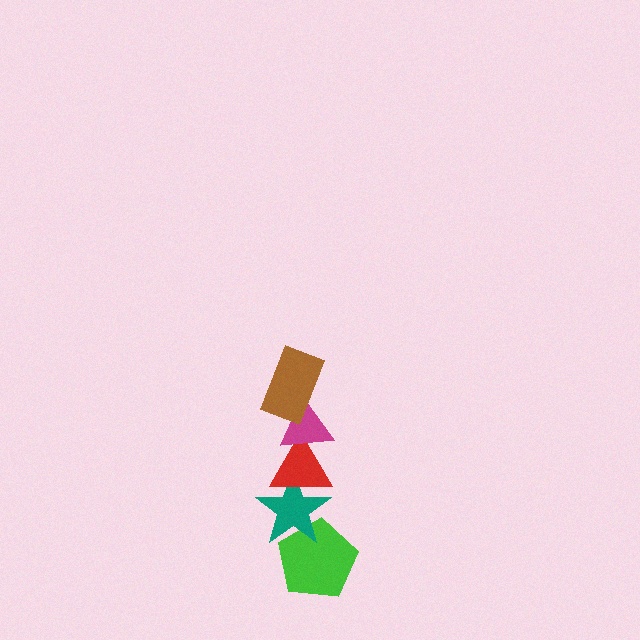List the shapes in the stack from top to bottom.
From top to bottom: the brown rectangle, the magenta triangle, the red triangle, the teal star, the green pentagon.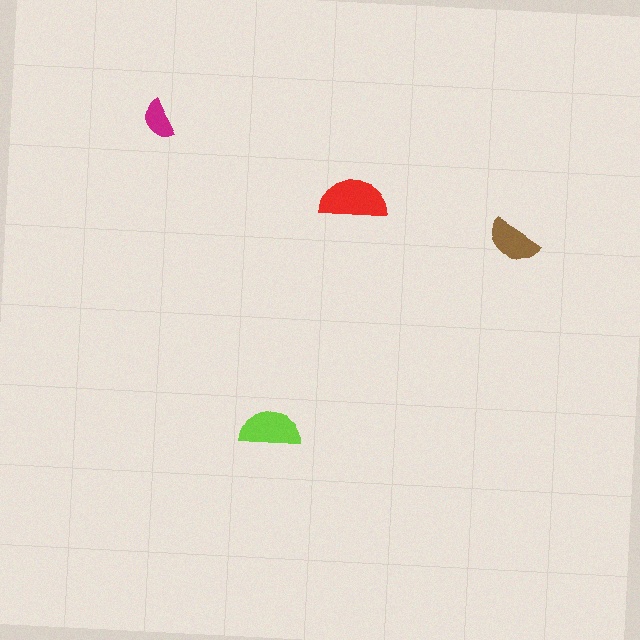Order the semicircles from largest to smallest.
the red one, the lime one, the brown one, the magenta one.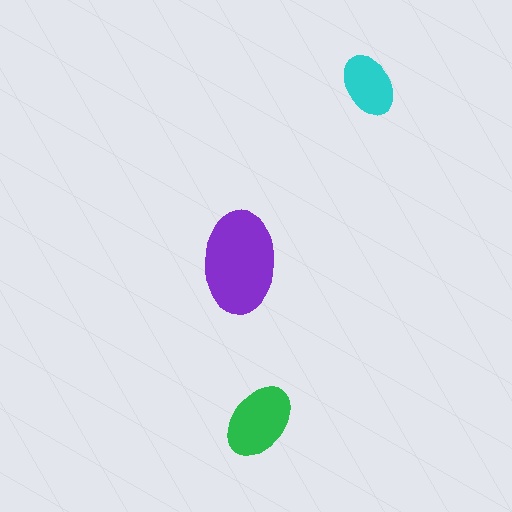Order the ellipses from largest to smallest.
the purple one, the green one, the cyan one.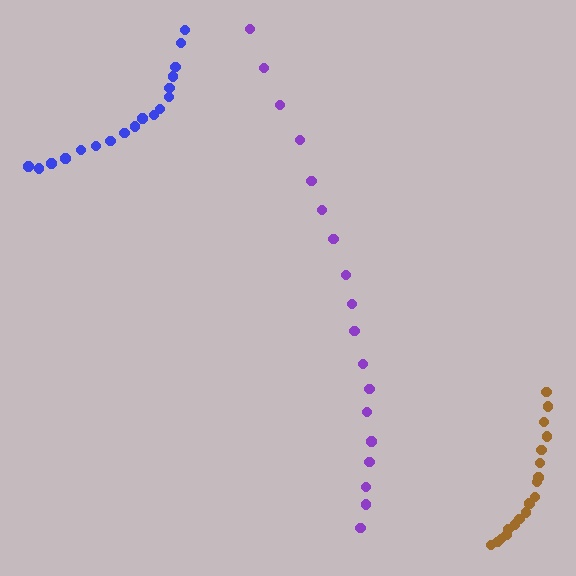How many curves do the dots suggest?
There are 3 distinct paths.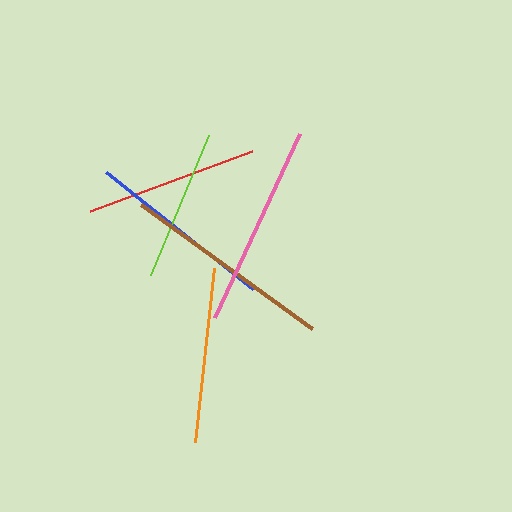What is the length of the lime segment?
The lime segment is approximately 152 pixels long.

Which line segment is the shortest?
The lime line is the shortest at approximately 152 pixels.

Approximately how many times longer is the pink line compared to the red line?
The pink line is approximately 1.2 times the length of the red line.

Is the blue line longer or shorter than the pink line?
The pink line is longer than the blue line.